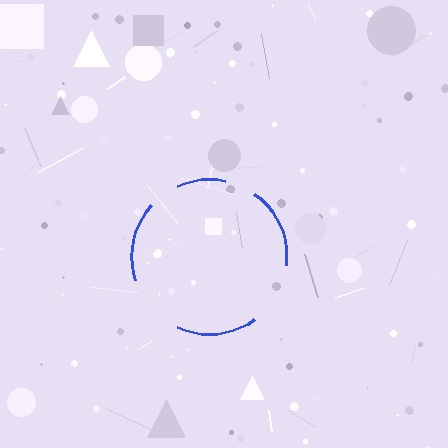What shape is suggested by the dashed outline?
The dashed outline suggests a circle.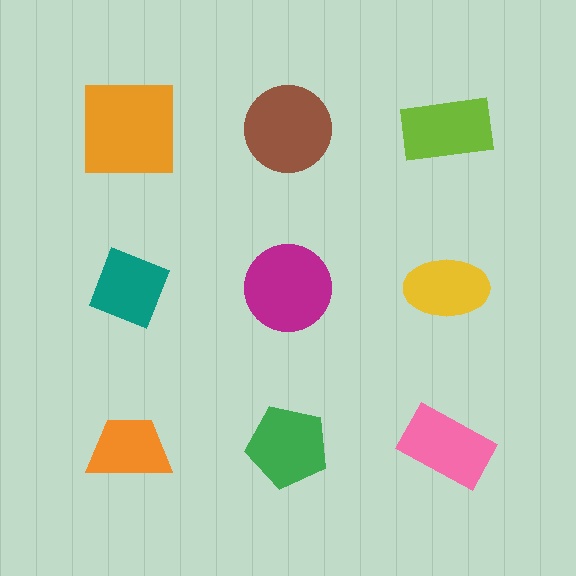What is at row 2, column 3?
A yellow ellipse.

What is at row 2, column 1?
A teal diamond.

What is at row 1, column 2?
A brown circle.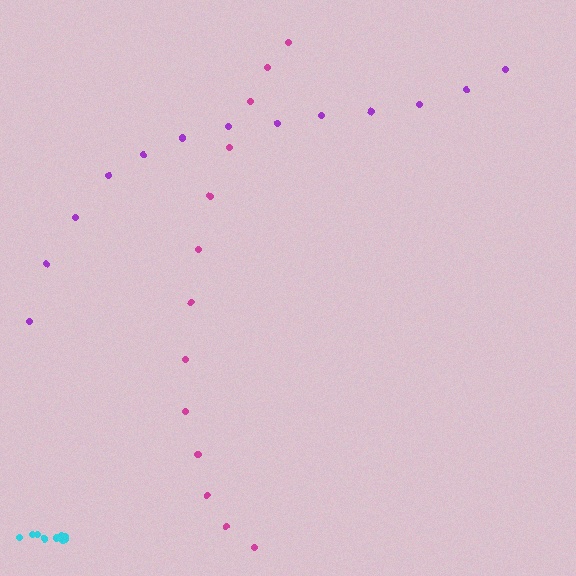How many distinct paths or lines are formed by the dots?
There are 3 distinct paths.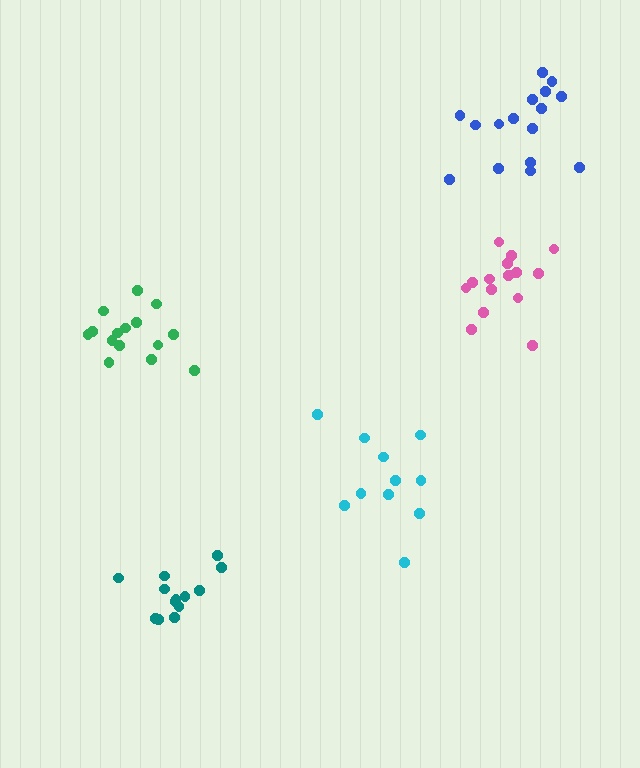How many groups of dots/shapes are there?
There are 5 groups.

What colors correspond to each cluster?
The clusters are colored: teal, green, cyan, blue, pink.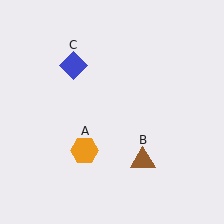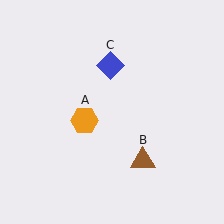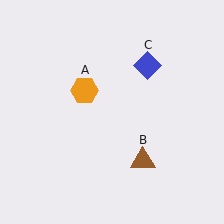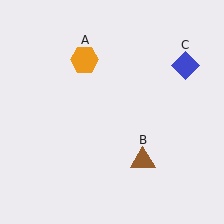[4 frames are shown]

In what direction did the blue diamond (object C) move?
The blue diamond (object C) moved right.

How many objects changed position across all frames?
2 objects changed position: orange hexagon (object A), blue diamond (object C).